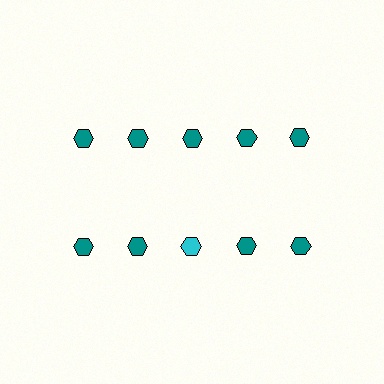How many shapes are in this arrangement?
There are 10 shapes arranged in a grid pattern.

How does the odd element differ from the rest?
It has a different color: cyan instead of teal.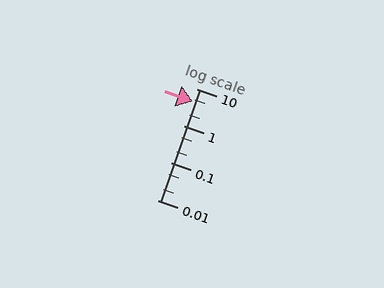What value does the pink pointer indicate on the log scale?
The pointer indicates approximately 4.6.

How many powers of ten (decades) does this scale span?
The scale spans 3 decades, from 0.01 to 10.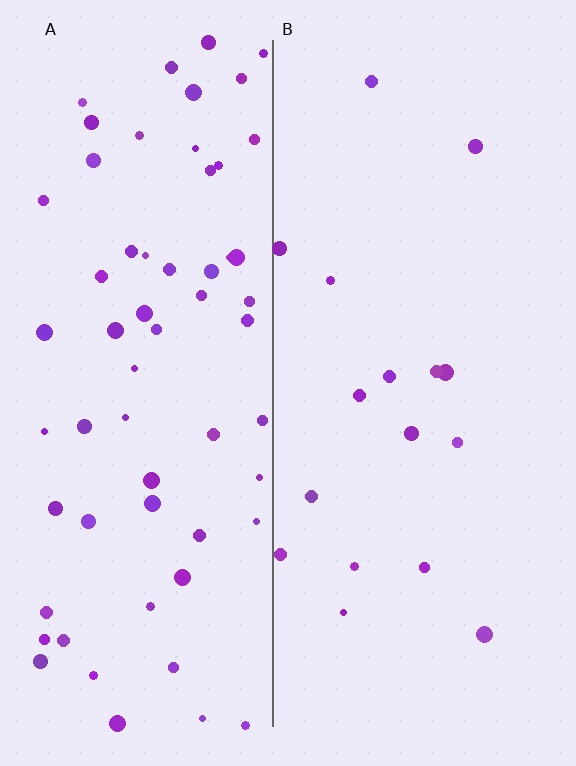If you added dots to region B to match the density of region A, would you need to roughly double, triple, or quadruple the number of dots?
Approximately quadruple.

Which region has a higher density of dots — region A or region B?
A (the left).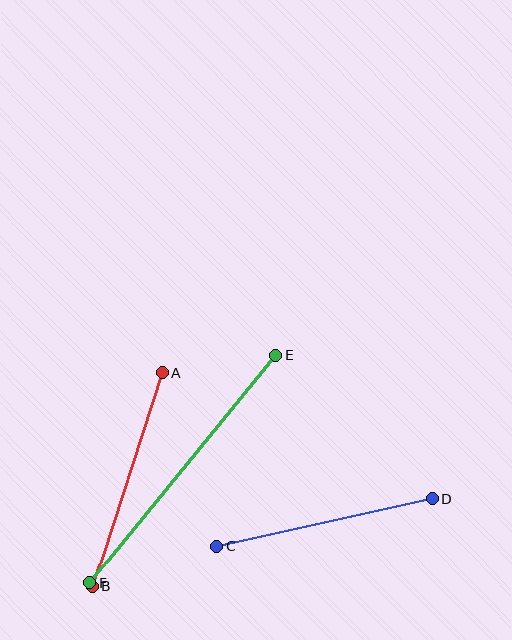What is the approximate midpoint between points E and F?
The midpoint is at approximately (183, 469) pixels.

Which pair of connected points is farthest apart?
Points E and F are farthest apart.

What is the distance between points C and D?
The distance is approximately 221 pixels.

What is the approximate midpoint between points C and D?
The midpoint is at approximately (324, 523) pixels.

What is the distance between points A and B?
The distance is approximately 224 pixels.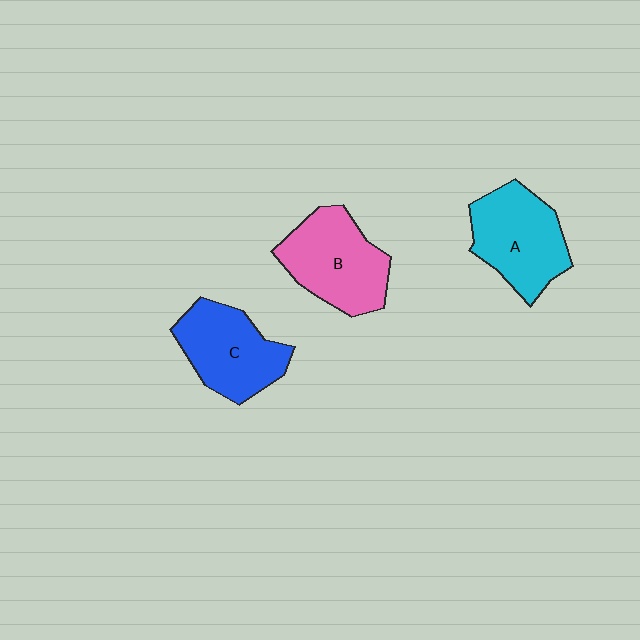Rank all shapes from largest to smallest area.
From largest to smallest: B (pink), A (cyan), C (blue).